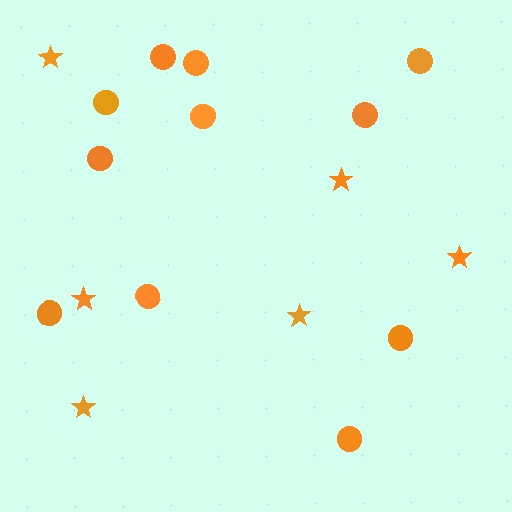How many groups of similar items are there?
There are 2 groups: one group of stars (6) and one group of circles (11).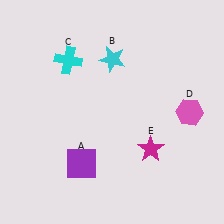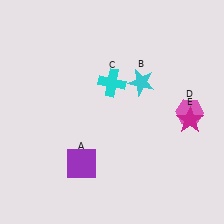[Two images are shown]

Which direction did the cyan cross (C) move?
The cyan cross (C) moved right.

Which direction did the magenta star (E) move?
The magenta star (E) moved right.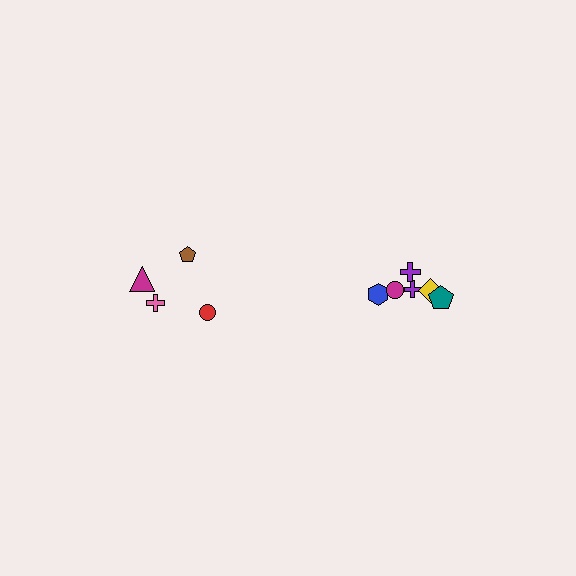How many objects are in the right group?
There are 6 objects.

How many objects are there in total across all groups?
There are 10 objects.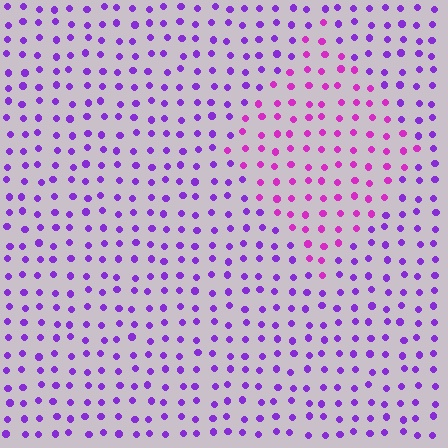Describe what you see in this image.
The image is filled with small purple elements in a uniform arrangement. A diamond-shaped region is visible where the elements are tinted to a slightly different hue, forming a subtle color boundary.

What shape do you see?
I see a diamond.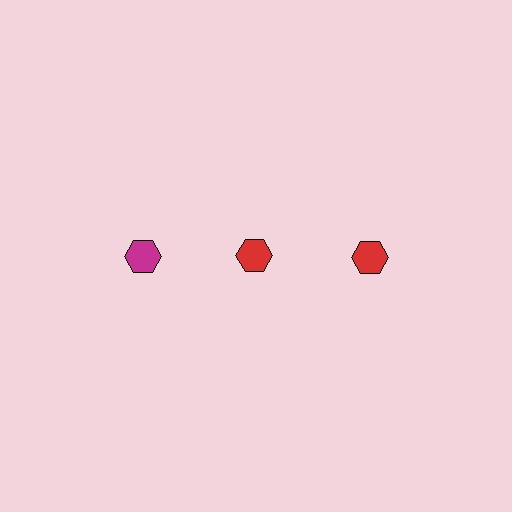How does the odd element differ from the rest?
It has a different color: magenta instead of red.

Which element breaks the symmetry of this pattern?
The magenta hexagon in the top row, leftmost column breaks the symmetry. All other shapes are red hexagons.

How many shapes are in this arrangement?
There are 3 shapes arranged in a grid pattern.